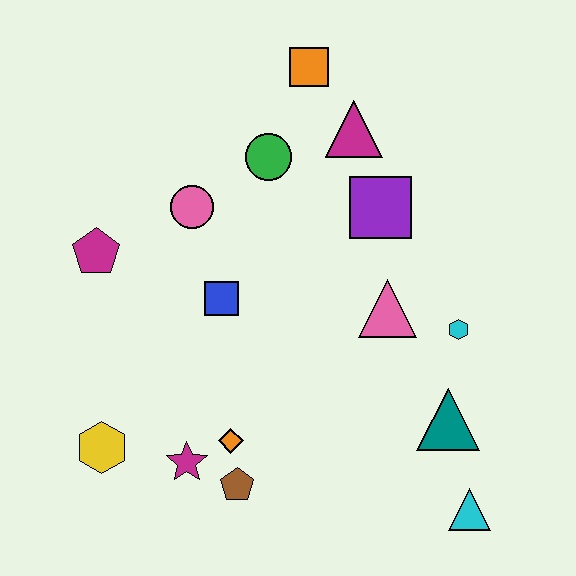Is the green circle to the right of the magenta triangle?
No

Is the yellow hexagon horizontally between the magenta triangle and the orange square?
No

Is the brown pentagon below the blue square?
Yes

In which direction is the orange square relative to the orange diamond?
The orange square is above the orange diamond.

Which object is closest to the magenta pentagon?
The pink circle is closest to the magenta pentagon.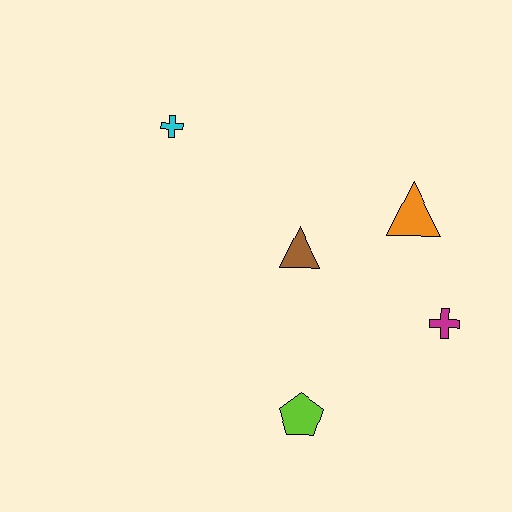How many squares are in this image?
There are no squares.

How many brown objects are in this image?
There is 1 brown object.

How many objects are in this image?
There are 5 objects.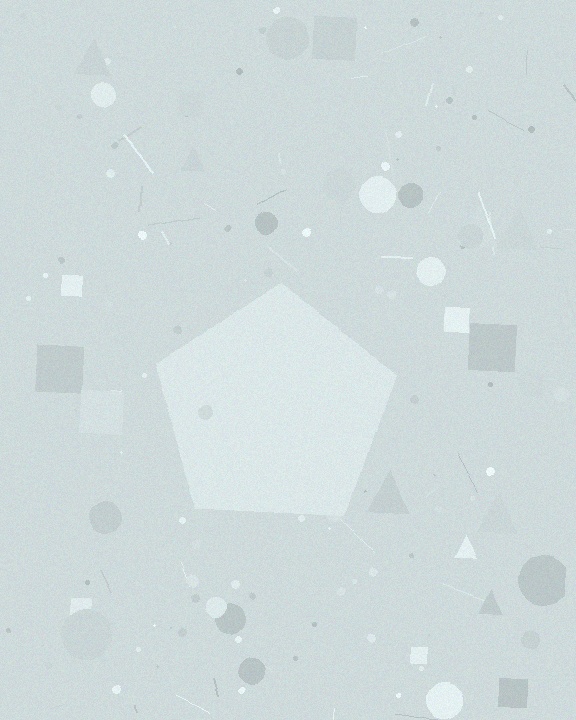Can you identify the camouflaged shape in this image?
The camouflaged shape is a pentagon.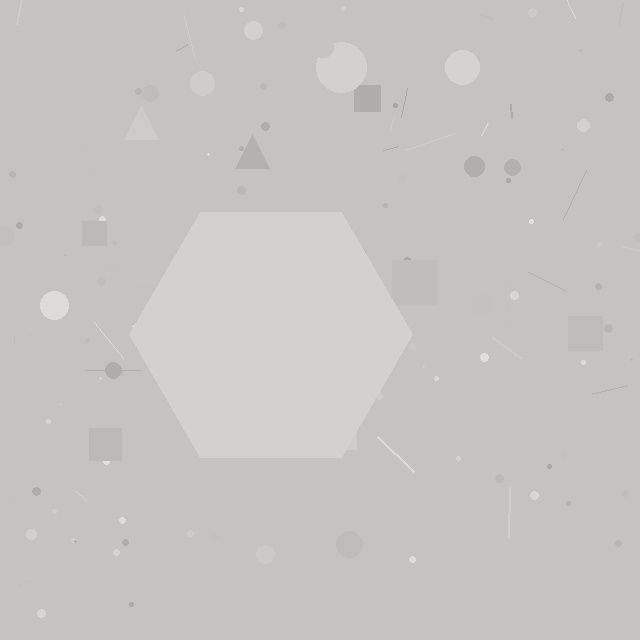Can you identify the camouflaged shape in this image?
The camouflaged shape is a hexagon.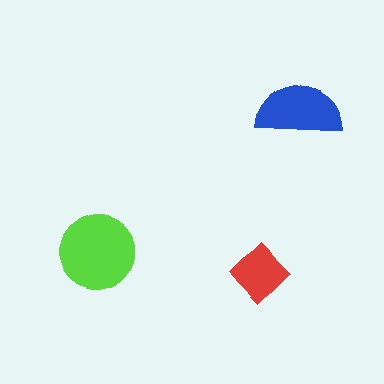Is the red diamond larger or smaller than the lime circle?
Smaller.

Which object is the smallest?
The red diamond.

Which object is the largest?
The lime circle.